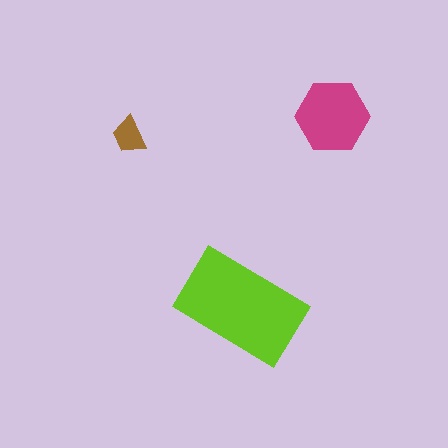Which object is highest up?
The magenta hexagon is topmost.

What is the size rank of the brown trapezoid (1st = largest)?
3rd.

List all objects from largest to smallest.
The lime rectangle, the magenta hexagon, the brown trapezoid.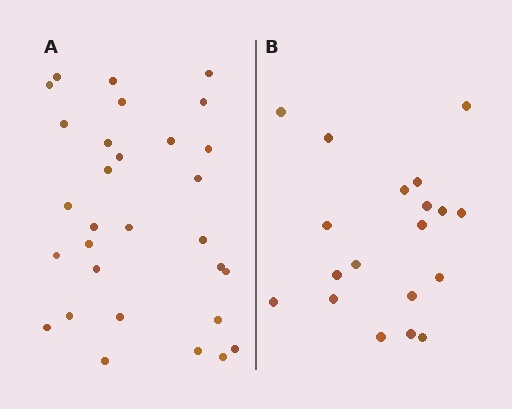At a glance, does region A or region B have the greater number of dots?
Region A (the left region) has more dots.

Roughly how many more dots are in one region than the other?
Region A has roughly 12 or so more dots than region B.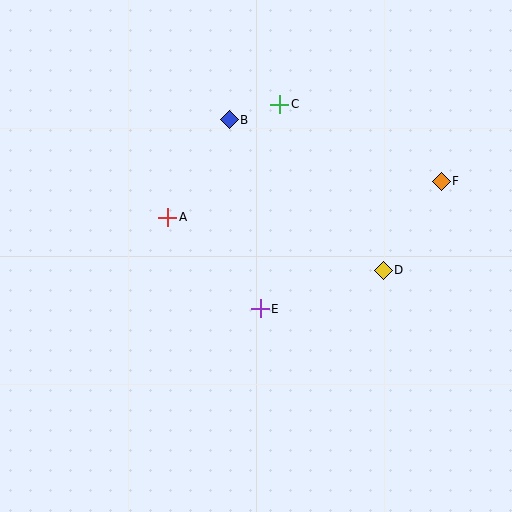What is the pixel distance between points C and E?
The distance between C and E is 205 pixels.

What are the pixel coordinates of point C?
Point C is at (280, 104).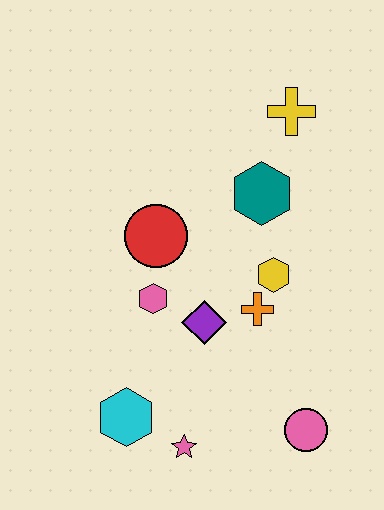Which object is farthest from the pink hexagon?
The yellow cross is farthest from the pink hexagon.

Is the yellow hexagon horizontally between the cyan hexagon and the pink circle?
Yes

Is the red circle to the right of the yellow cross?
No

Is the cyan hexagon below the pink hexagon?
Yes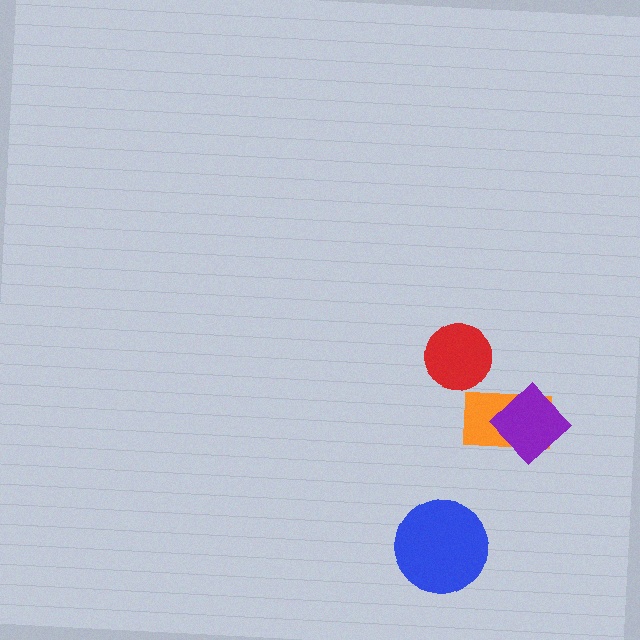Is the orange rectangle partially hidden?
Yes, it is partially covered by another shape.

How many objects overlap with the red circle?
0 objects overlap with the red circle.